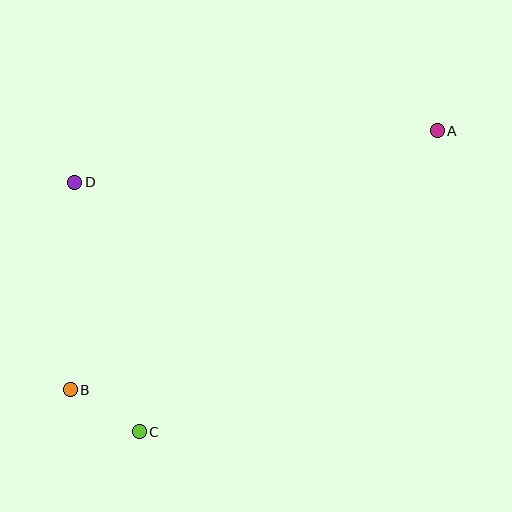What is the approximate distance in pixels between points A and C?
The distance between A and C is approximately 424 pixels.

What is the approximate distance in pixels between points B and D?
The distance between B and D is approximately 207 pixels.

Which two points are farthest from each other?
Points A and B are farthest from each other.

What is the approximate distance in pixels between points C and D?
The distance between C and D is approximately 257 pixels.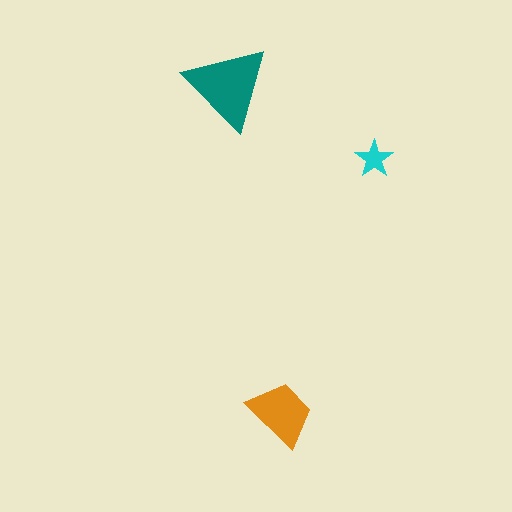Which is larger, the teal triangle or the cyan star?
The teal triangle.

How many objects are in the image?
There are 3 objects in the image.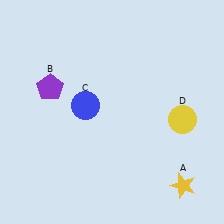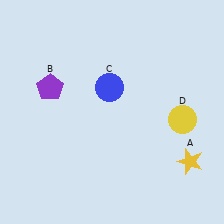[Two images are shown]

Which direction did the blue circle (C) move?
The blue circle (C) moved right.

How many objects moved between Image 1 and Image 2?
2 objects moved between the two images.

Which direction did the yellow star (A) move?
The yellow star (A) moved up.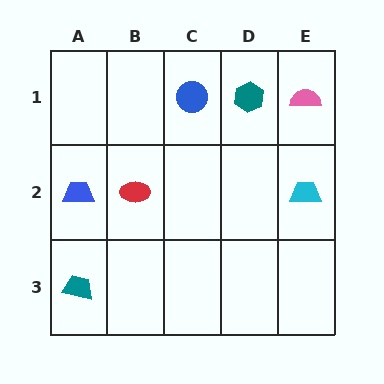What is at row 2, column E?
A cyan trapezoid.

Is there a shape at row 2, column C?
No, that cell is empty.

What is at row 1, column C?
A blue circle.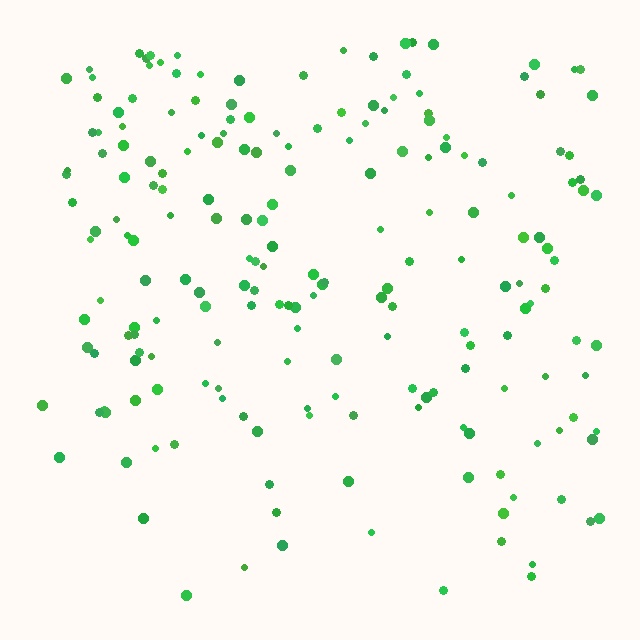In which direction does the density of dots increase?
From bottom to top, with the top side densest.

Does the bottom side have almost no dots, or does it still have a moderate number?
Still a moderate number, just noticeably fewer than the top.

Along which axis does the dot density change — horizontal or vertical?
Vertical.